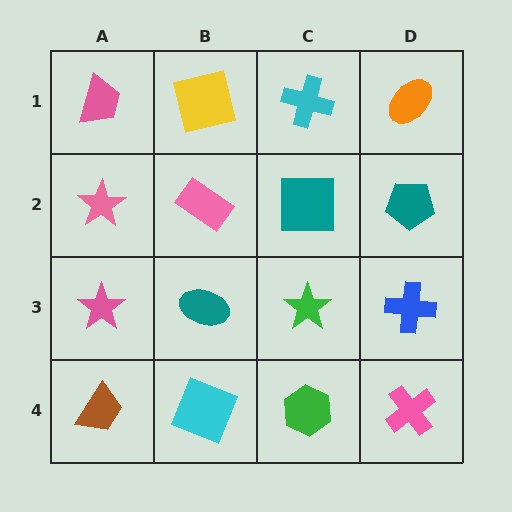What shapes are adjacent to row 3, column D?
A teal pentagon (row 2, column D), a pink cross (row 4, column D), a green star (row 3, column C).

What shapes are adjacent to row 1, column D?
A teal pentagon (row 2, column D), a cyan cross (row 1, column C).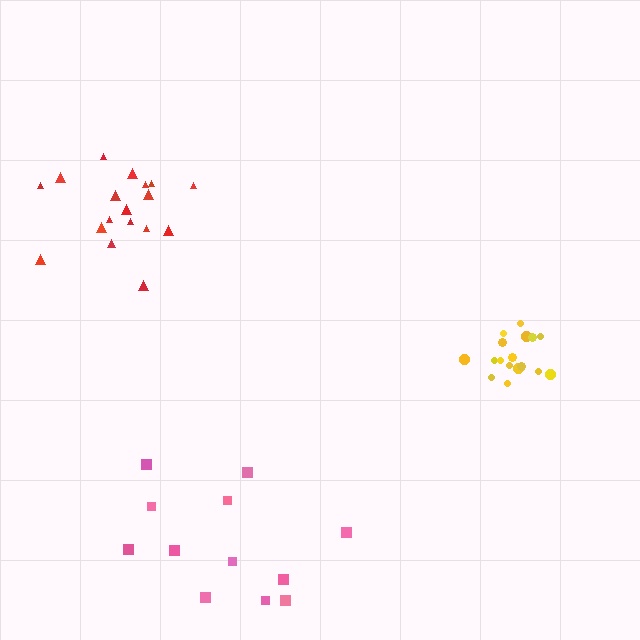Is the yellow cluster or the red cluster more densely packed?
Yellow.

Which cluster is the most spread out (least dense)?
Pink.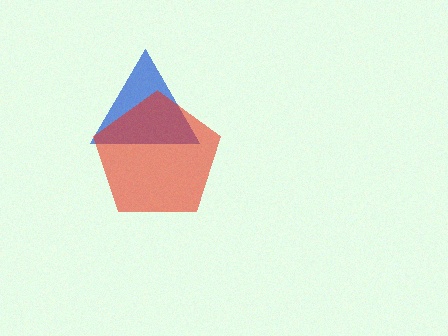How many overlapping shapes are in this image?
There are 2 overlapping shapes in the image.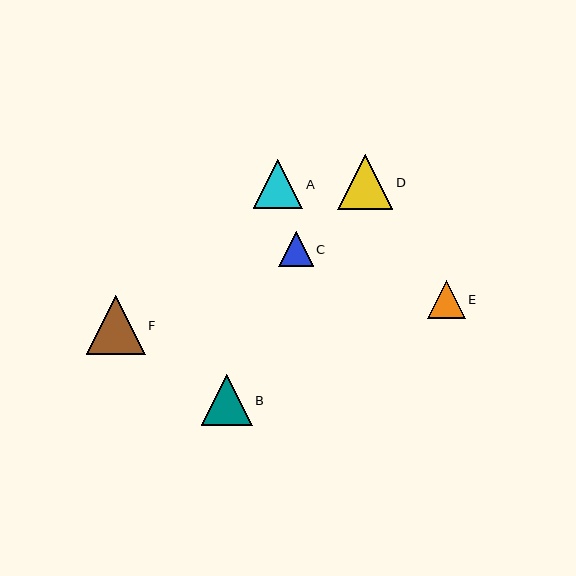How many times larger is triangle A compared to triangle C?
Triangle A is approximately 1.4 times the size of triangle C.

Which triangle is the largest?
Triangle F is the largest with a size of approximately 59 pixels.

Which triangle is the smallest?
Triangle C is the smallest with a size of approximately 35 pixels.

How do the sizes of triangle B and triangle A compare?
Triangle B and triangle A are approximately the same size.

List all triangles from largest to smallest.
From largest to smallest: F, D, B, A, E, C.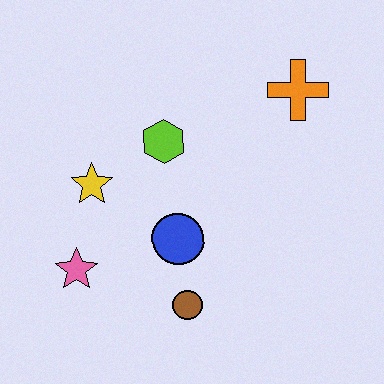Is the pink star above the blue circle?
No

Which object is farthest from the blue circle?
The orange cross is farthest from the blue circle.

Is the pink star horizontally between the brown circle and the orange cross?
No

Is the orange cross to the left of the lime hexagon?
No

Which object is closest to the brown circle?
The blue circle is closest to the brown circle.